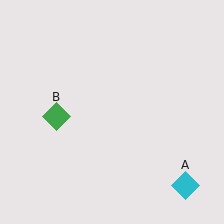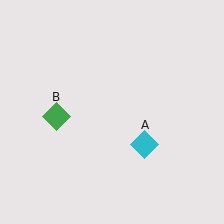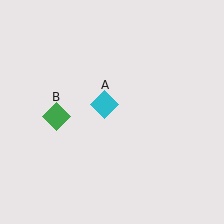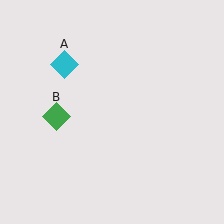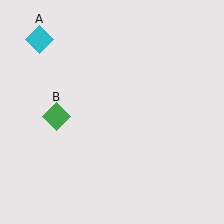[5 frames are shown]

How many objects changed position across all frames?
1 object changed position: cyan diamond (object A).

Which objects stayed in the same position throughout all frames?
Green diamond (object B) remained stationary.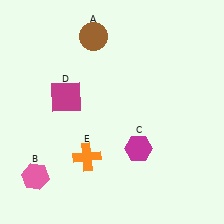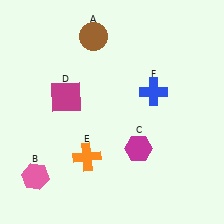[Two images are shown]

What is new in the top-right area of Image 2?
A blue cross (F) was added in the top-right area of Image 2.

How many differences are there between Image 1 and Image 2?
There is 1 difference between the two images.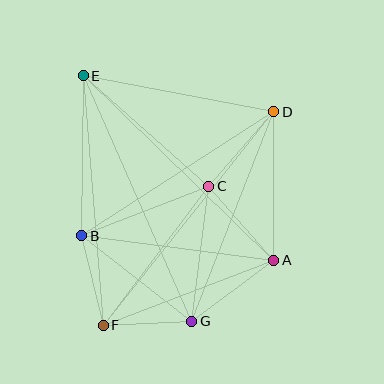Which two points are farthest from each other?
Points D and F are farthest from each other.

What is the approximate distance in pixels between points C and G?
The distance between C and G is approximately 136 pixels.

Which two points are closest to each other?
Points F and G are closest to each other.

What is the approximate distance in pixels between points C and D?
The distance between C and D is approximately 99 pixels.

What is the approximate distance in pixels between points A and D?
The distance between A and D is approximately 149 pixels.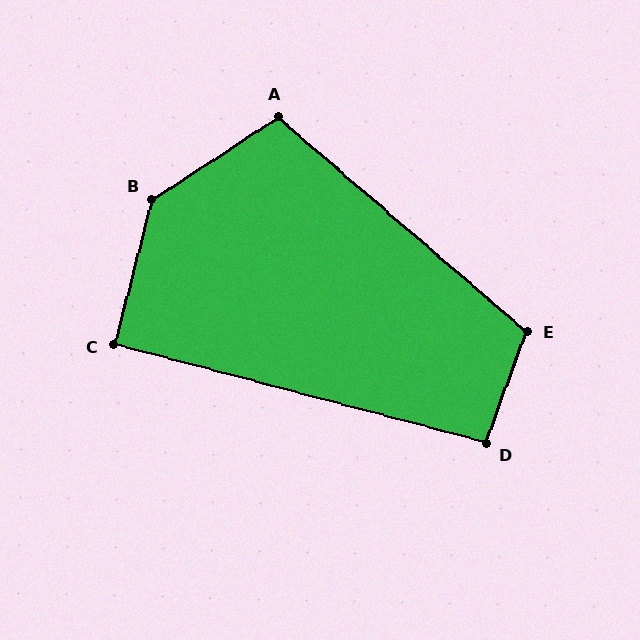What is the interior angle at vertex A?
Approximately 106 degrees (obtuse).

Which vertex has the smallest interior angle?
C, at approximately 90 degrees.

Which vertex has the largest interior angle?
B, at approximately 137 degrees.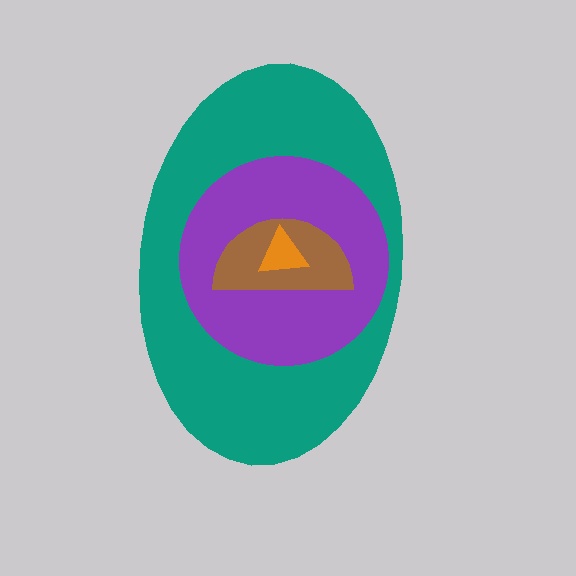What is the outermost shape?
The teal ellipse.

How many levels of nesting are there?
4.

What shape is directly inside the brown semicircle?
The orange triangle.